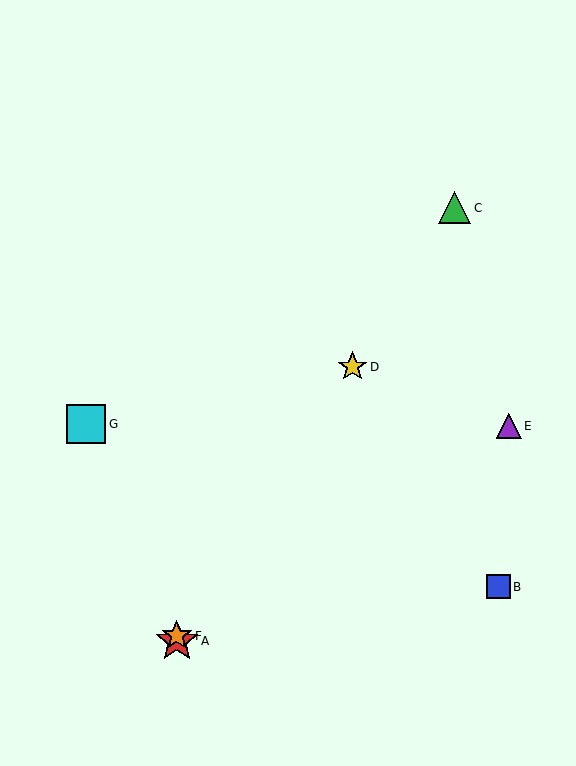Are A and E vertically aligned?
No, A is at x≈177 and E is at x≈509.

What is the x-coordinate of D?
Object D is at x≈352.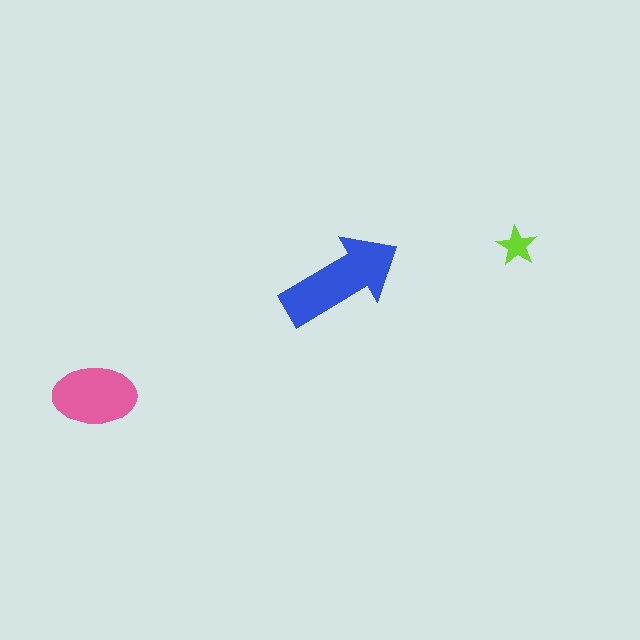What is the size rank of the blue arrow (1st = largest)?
1st.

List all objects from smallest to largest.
The lime star, the pink ellipse, the blue arrow.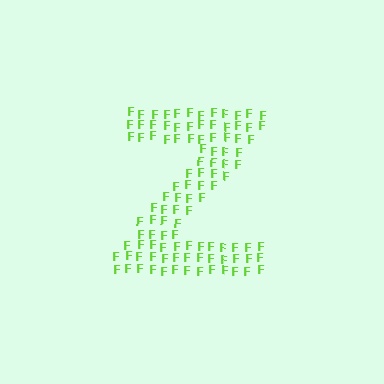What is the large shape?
The large shape is the letter Z.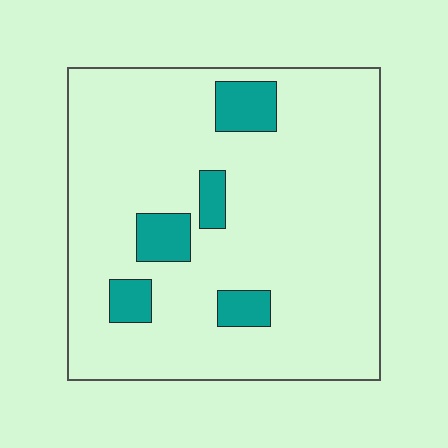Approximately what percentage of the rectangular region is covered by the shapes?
Approximately 10%.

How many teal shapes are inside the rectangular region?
5.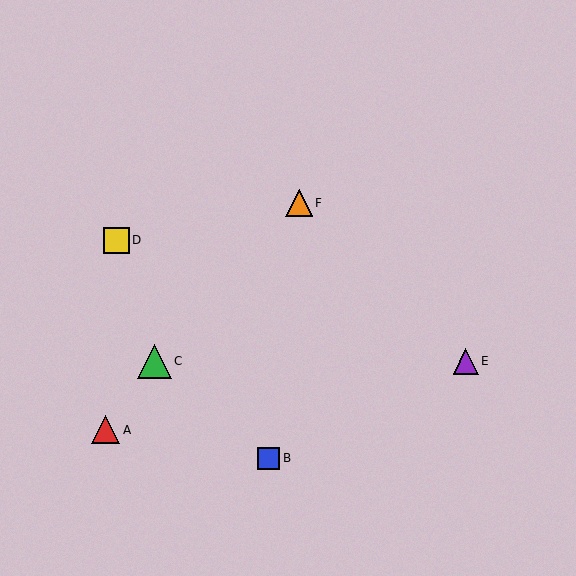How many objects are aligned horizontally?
2 objects (C, E) are aligned horizontally.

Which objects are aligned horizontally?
Objects C, E are aligned horizontally.